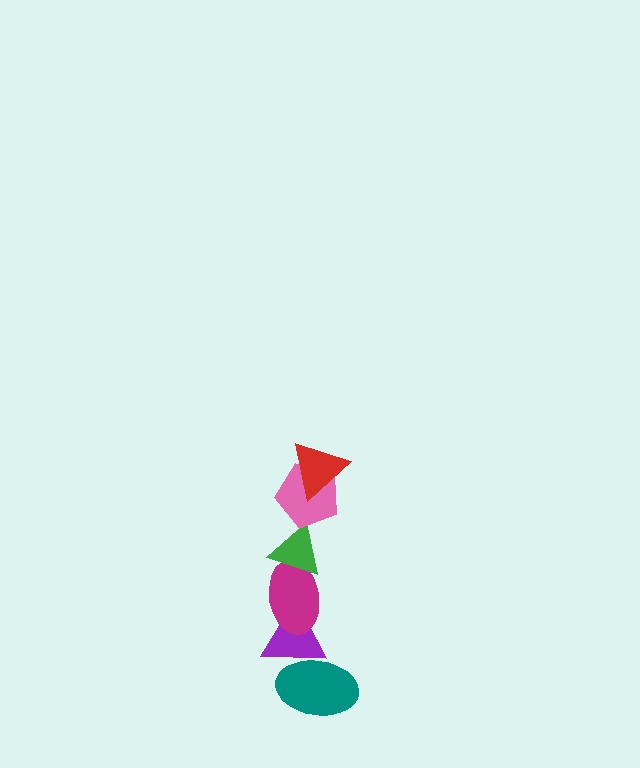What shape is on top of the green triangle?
The pink pentagon is on top of the green triangle.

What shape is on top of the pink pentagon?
The red triangle is on top of the pink pentagon.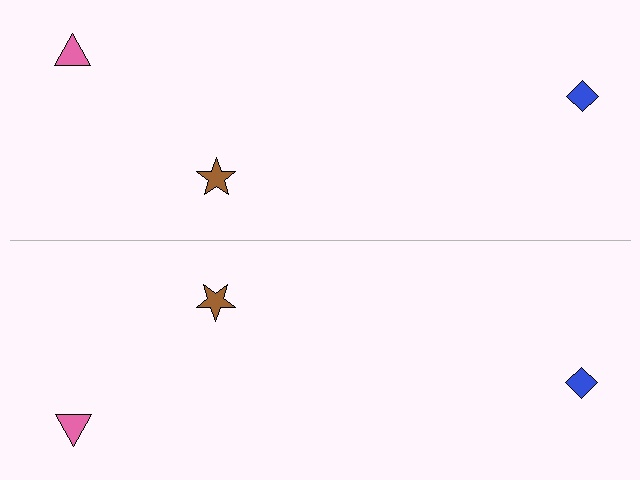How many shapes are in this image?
There are 6 shapes in this image.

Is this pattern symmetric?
Yes, this pattern has bilateral (reflection) symmetry.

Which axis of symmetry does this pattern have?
The pattern has a horizontal axis of symmetry running through the center of the image.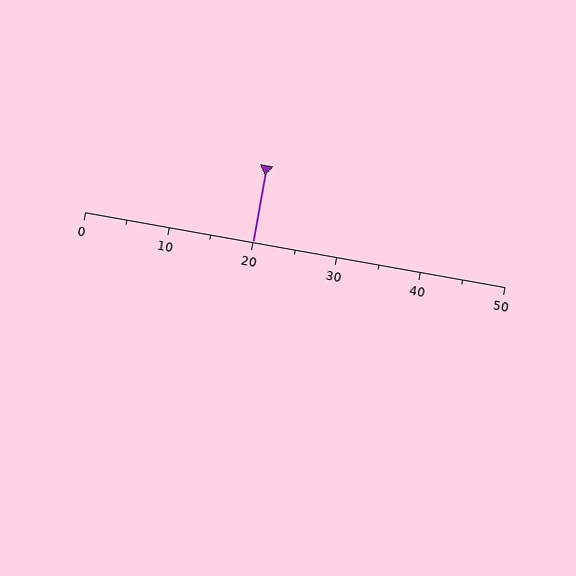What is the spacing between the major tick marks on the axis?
The major ticks are spaced 10 apart.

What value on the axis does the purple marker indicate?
The marker indicates approximately 20.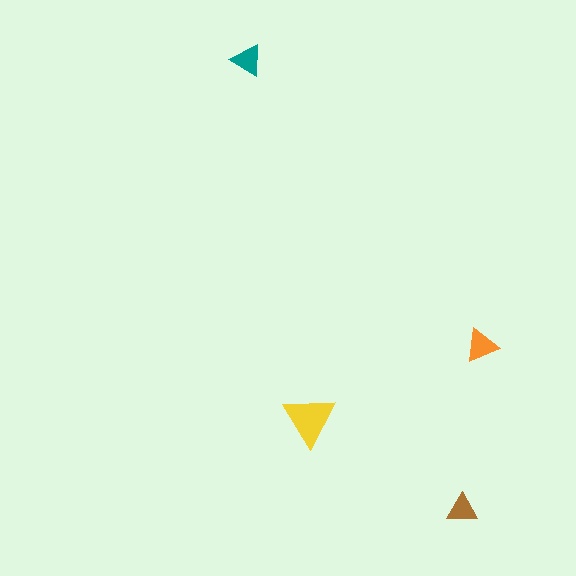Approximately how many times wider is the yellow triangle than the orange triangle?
About 1.5 times wider.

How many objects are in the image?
There are 4 objects in the image.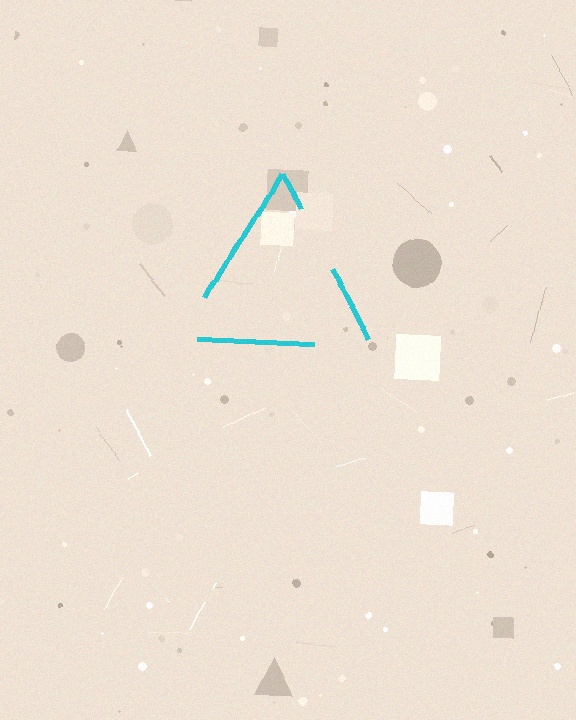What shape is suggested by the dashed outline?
The dashed outline suggests a triangle.